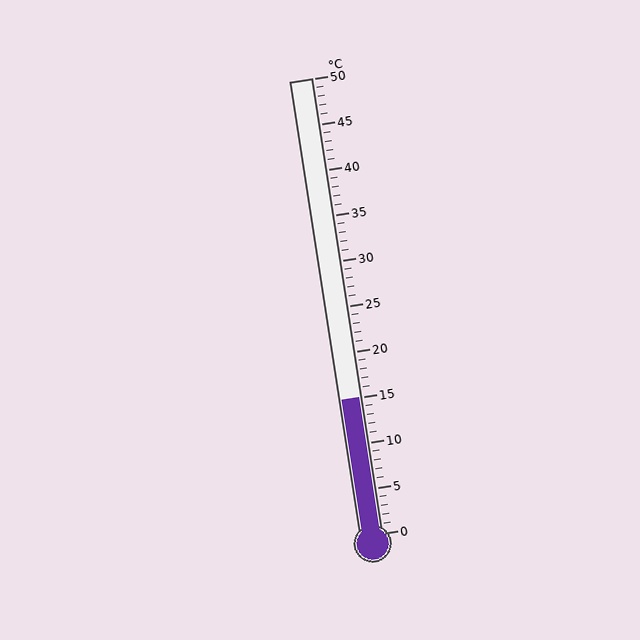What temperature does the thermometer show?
The thermometer shows approximately 15°C.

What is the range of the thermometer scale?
The thermometer scale ranges from 0°C to 50°C.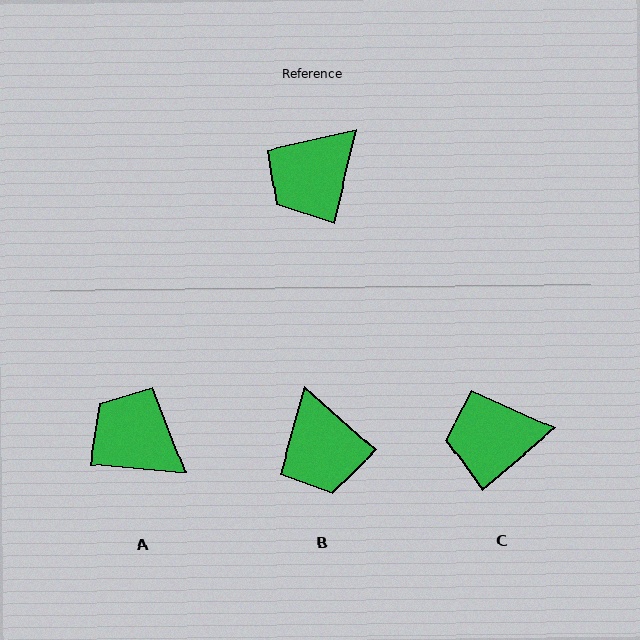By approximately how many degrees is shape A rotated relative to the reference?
Approximately 82 degrees clockwise.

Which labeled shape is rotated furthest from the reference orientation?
A, about 82 degrees away.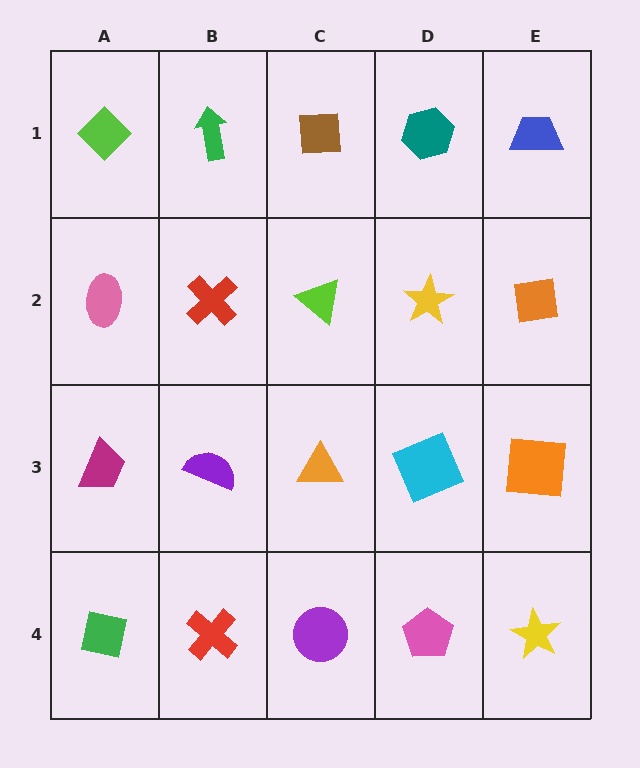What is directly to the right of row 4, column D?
A yellow star.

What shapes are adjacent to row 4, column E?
An orange square (row 3, column E), a pink pentagon (row 4, column D).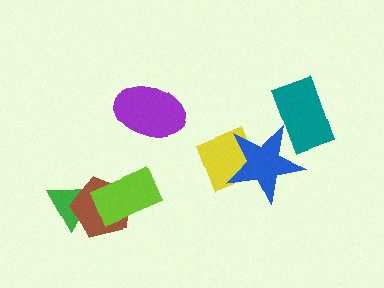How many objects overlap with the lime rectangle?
1 object overlaps with the lime rectangle.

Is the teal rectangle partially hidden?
Yes, it is partially covered by another shape.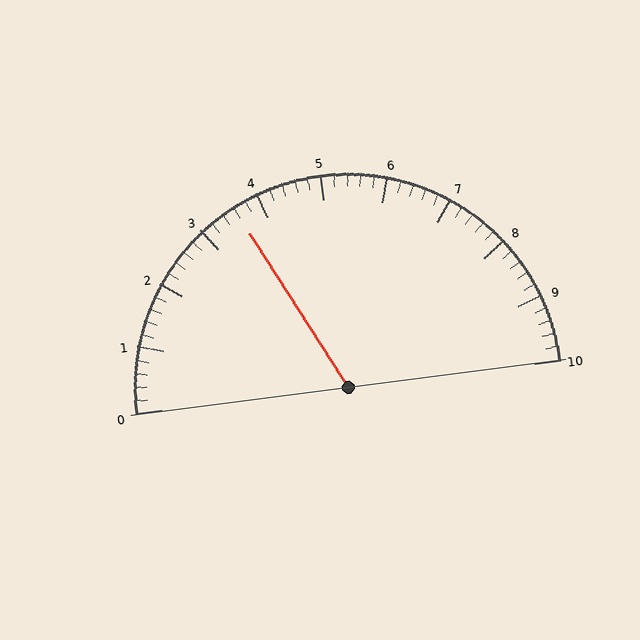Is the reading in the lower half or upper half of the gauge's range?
The reading is in the lower half of the range (0 to 10).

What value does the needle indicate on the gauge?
The needle indicates approximately 3.6.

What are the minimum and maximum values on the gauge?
The gauge ranges from 0 to 10.